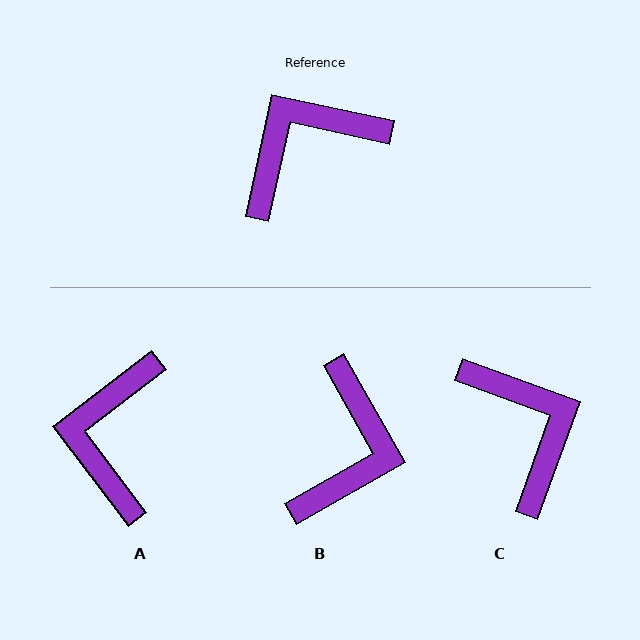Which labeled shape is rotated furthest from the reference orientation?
B, about 139 degrees away.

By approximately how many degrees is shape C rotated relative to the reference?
Approximately 98 degrees clockwise.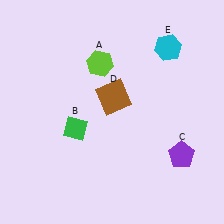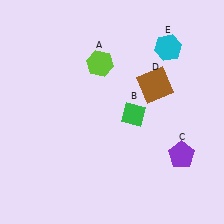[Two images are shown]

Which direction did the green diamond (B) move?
The green diamond (B) moved right.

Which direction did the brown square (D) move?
The brown square (D) moved right.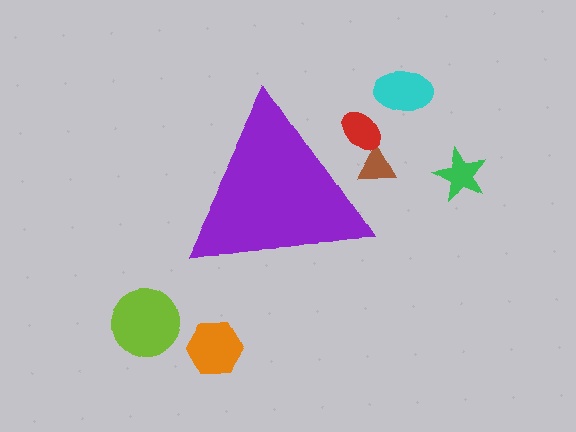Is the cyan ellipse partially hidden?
No, the cyan ellipse is fully visible.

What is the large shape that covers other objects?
A purple triangle.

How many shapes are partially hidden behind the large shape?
2 shapes are partially hidden.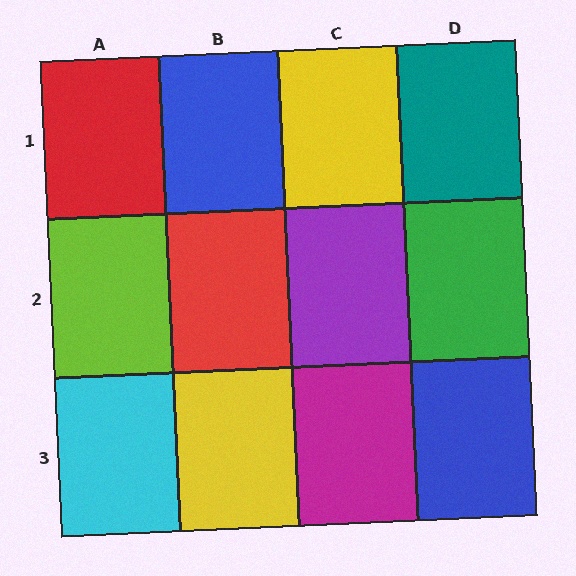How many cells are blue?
2 cells are blue.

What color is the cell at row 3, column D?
Blue.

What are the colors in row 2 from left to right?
Lime, red, purple, green.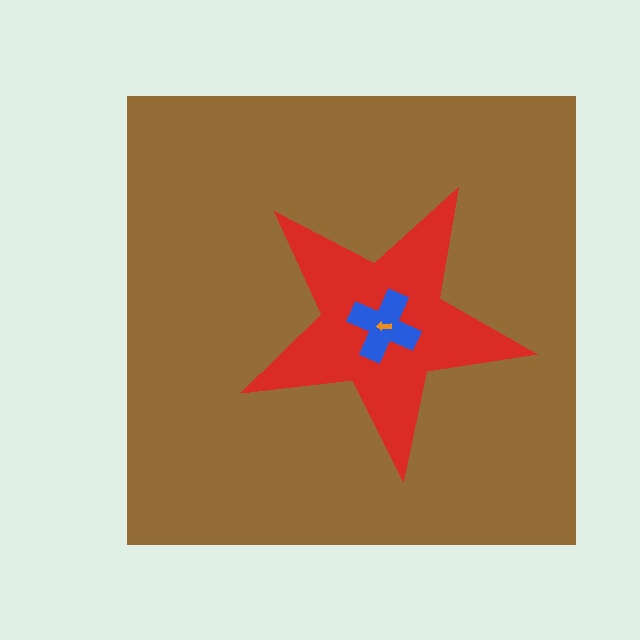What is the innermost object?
The orange arrow.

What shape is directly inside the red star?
The blue cross.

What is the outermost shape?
The brown square.